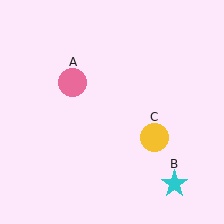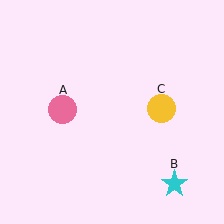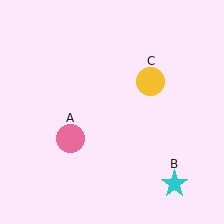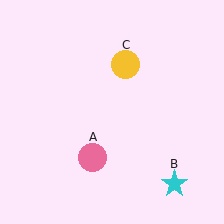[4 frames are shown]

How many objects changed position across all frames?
2 objects changed position: pink circle (object A), yellow circle (object C).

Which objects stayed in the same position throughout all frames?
Cyan star (object B) remained stationary.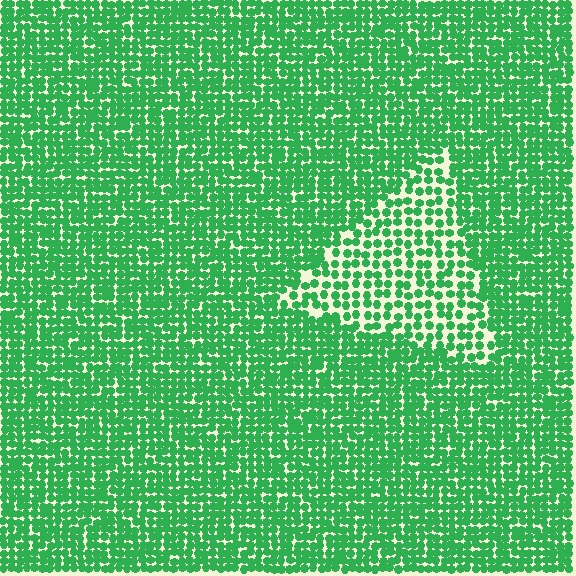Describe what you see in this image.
The image contains small green elements arranged at two different densities. A triangle-shaped region is visible where the elements are less densely packed than the surrounding area.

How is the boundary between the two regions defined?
The boundary is defined by a change in element density (approximately 1.8x ratio). All elements are the same color, size, and shape.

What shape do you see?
I see a triangle.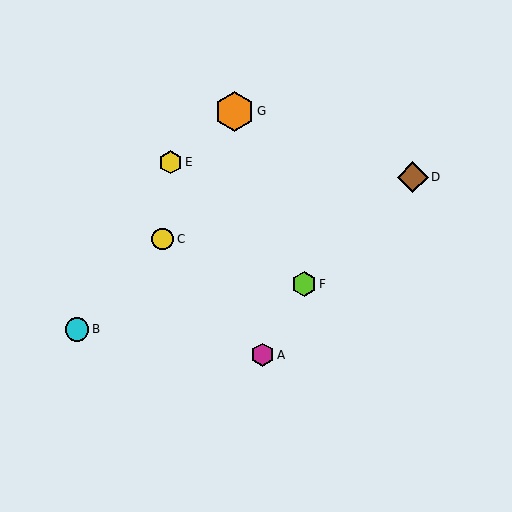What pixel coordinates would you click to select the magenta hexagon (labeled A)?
Click at (262, 355) to select the magenta hexagon A.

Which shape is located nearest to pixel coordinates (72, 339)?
The cyan circle (labeled B) at (77, 329) is nearest to that location.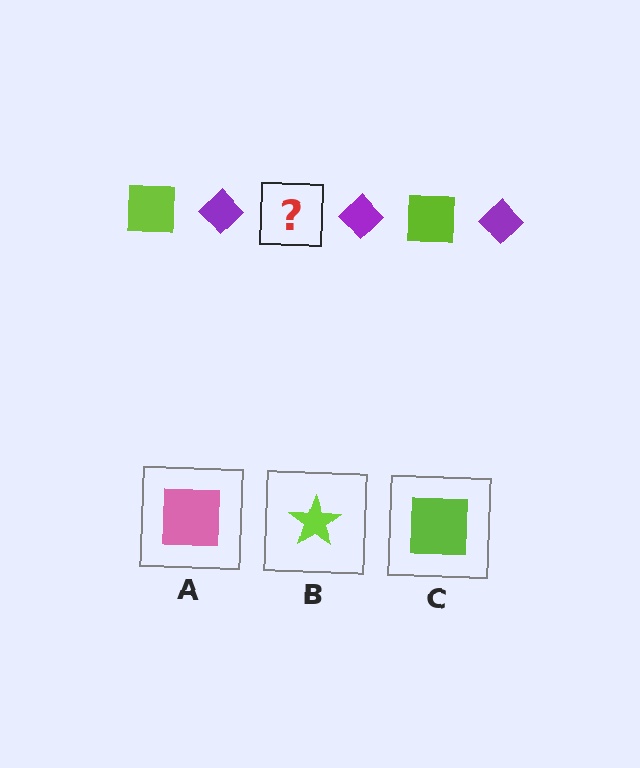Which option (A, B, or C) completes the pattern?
C.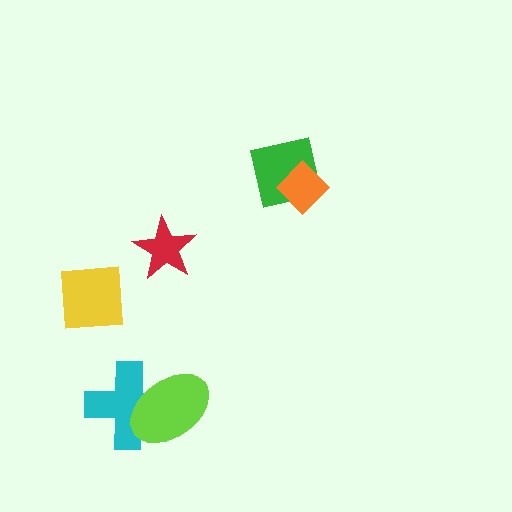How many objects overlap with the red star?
0 objects overlap with the red star.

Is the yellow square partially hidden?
No, no other shape covers it.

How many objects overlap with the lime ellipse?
1 object overlaps with the lime ellipse.